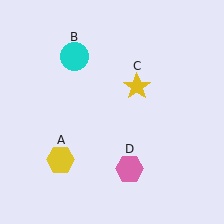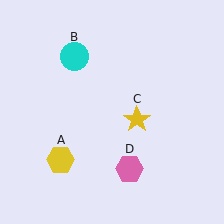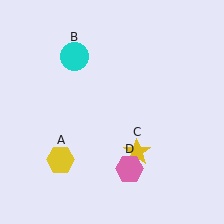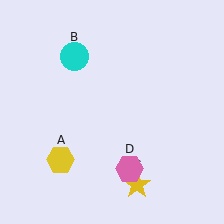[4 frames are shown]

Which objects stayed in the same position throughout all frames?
Yellow hexagon (object A) and cyan circle (object B) and pink hexagon (object D) remained stationary.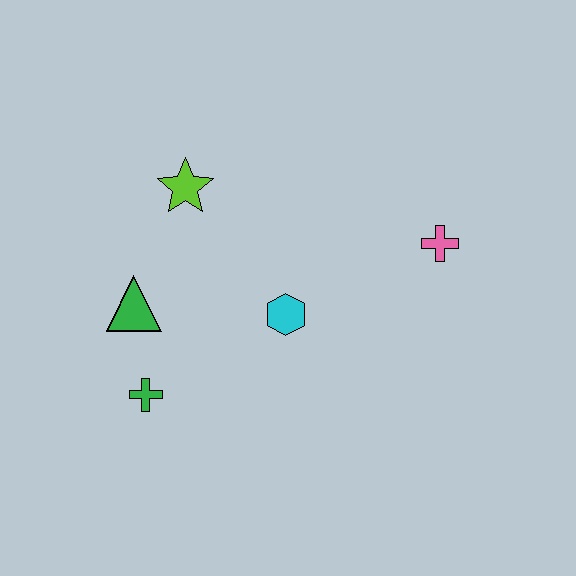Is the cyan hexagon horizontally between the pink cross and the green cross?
Yes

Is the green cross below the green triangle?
Yes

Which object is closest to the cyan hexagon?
The green triangle is closest to the cyan hexagon.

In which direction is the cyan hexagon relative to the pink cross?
The cyan hexagon is to the left of the pink cross.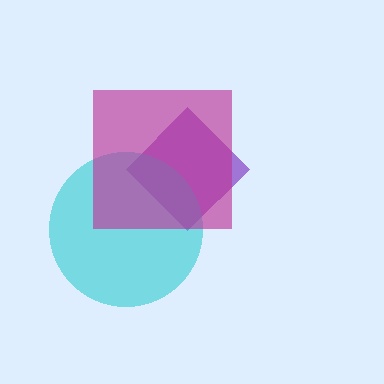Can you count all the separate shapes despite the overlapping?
Yes, there are 3 separate shapes.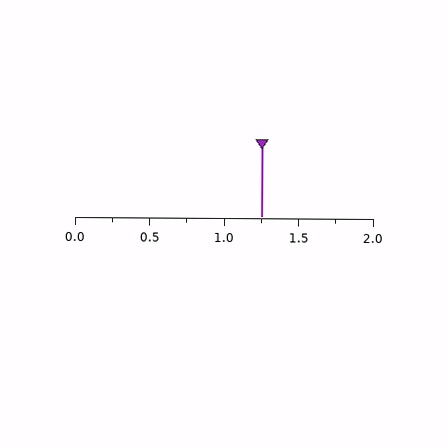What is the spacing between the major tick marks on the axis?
The major ticks are spaced 0.5 apart.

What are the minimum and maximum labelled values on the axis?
The axis runs from 0.0 to 2.0.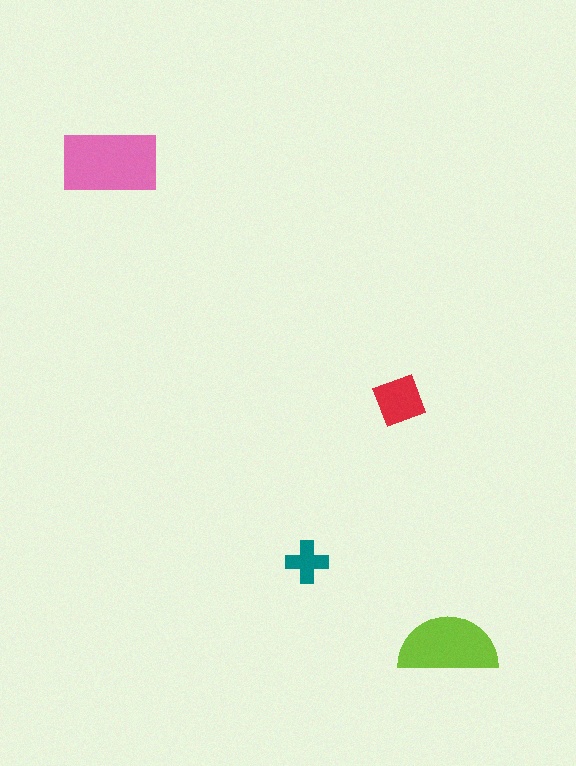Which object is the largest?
The pink rectangle.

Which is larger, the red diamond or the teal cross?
The red diamond.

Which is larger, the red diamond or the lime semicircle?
The lime semicircle.